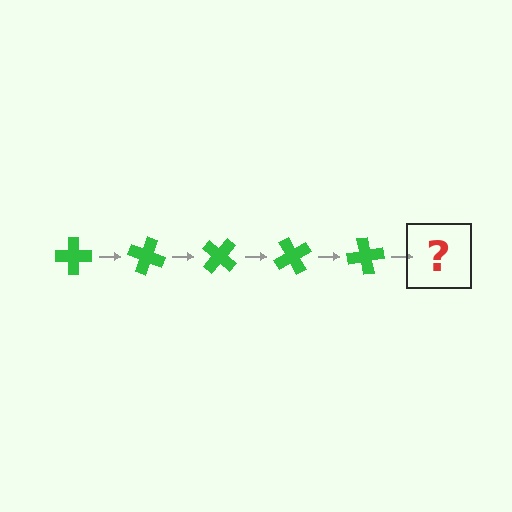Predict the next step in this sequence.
The next step is a green cross rotated 100 degrees.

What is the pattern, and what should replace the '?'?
The pattern is that the cross rotates 20 degrees each step. The '?' should be a green cross rotated 100 degrees.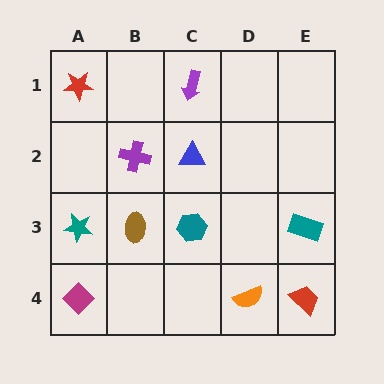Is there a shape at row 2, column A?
No, that cell is empty.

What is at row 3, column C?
A teal hexagon.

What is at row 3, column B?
A brown ellipse.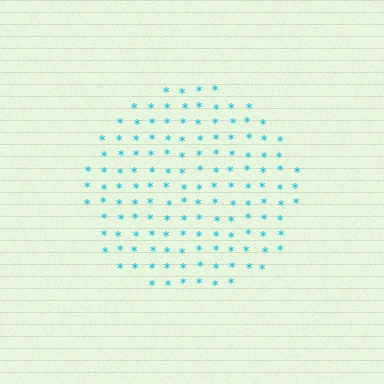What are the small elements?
The small elements are asterisks.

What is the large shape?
The large shape is a circle.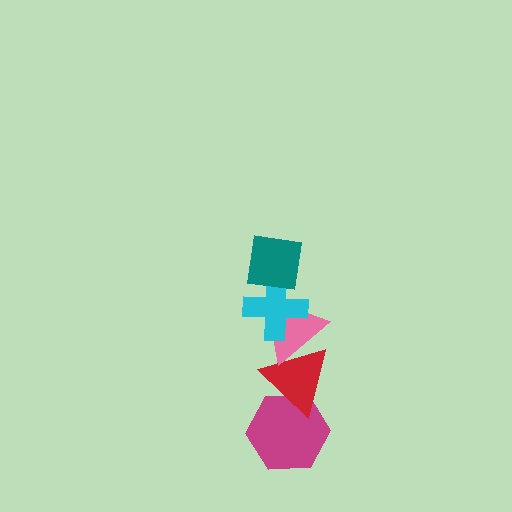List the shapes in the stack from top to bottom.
From top to bottom: the teal square, the cyan cross, the pink triangle, the red triangle, the magenta hexagon.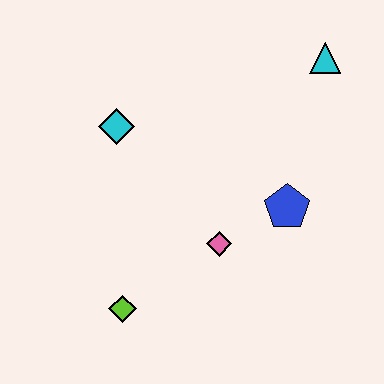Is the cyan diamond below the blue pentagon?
No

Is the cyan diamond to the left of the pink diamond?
Yes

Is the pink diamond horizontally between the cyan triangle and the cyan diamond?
Yes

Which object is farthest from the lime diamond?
The cyan triangle is farthest from the lime diamond.